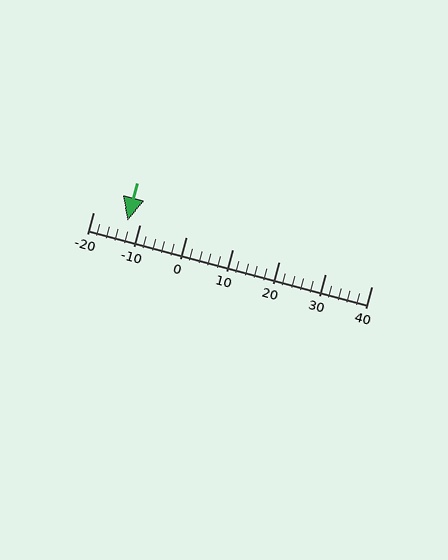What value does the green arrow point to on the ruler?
The green arrow points to approximately -13.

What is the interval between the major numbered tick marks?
The major tick marks are spaced 10 units apart.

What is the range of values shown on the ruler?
The ruler shows values from -20 to 40.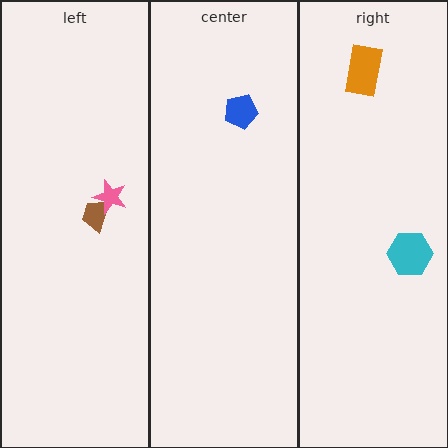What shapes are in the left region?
The brown trapezoid, the pink star.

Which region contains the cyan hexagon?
The right region.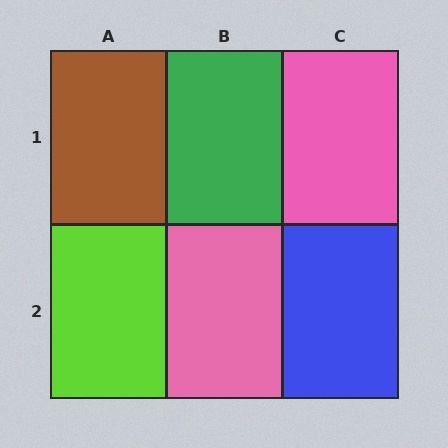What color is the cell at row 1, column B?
Green.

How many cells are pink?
2 cells are pink.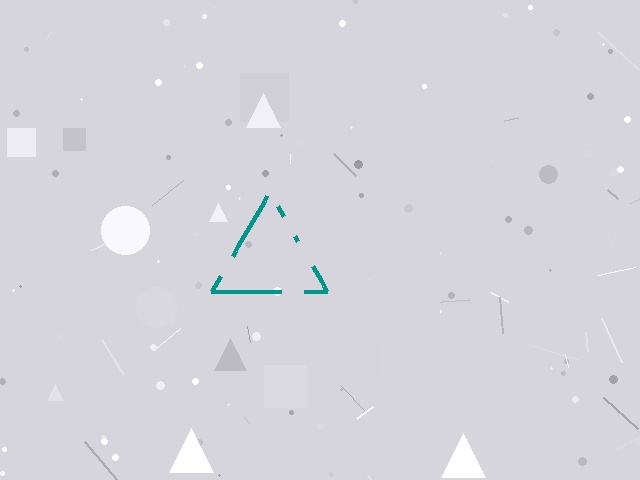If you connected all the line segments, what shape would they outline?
They would outline a triangle.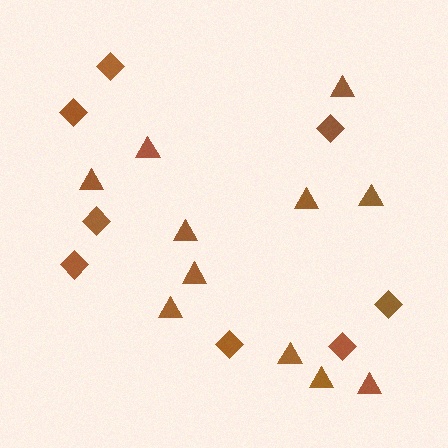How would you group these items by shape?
There are 2 groups: one group of triangles (11) and one group of diamonds (8).